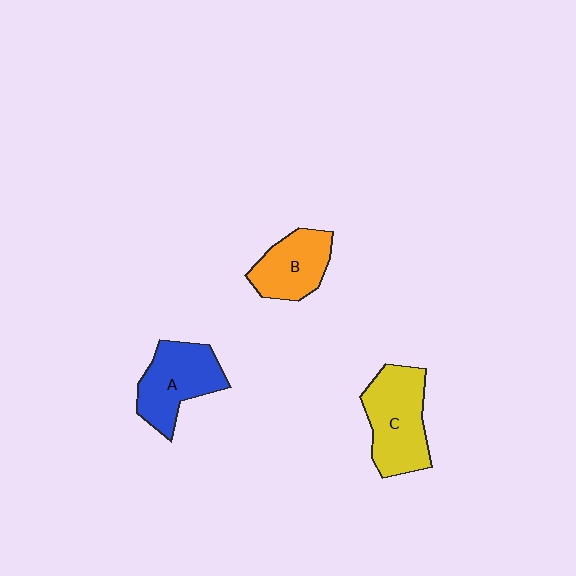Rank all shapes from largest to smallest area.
From largest to smallest: C (yellow), A (blue), B (orange).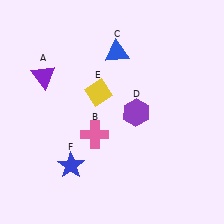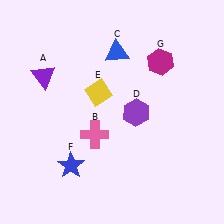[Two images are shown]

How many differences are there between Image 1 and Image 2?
There is 1 difference between the two images.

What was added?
A magenta hexagon (G) was added in Image 2.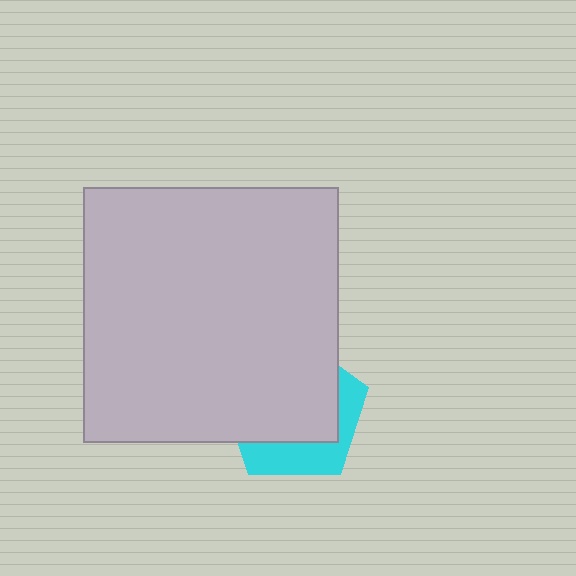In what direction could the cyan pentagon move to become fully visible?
The cyan pentagon could move toward the lower-right. That would shift it out from behind the light gray square entirely.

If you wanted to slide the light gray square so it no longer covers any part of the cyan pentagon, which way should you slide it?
Slide it toward the upper-left — that is the most direct way to separate the two shapes.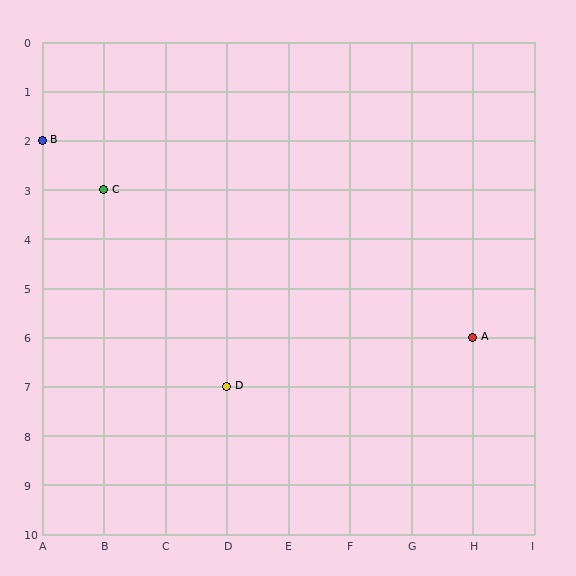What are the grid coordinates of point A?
Point A is at grid coordinates (H, 6).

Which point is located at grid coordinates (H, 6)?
Point A is at (H, 6).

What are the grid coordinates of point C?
Point C is at grid coordinates (B, 3).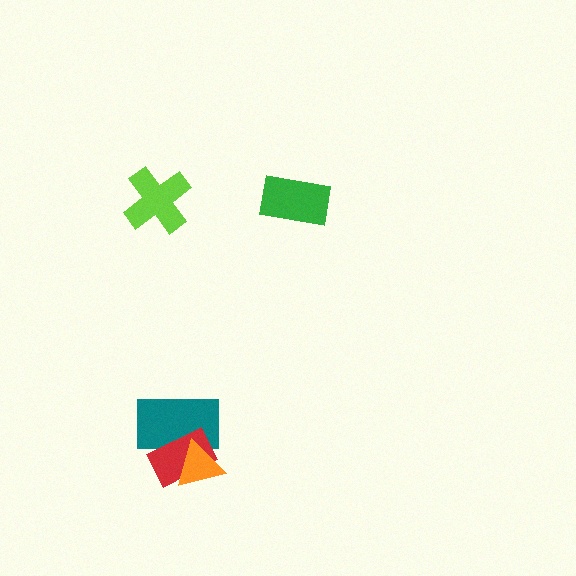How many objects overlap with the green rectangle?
0 objects overlap with the green rectangle.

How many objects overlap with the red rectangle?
2 objects overlap with the red rectangle.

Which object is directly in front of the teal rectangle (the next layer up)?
The red rectangle is directly in front of the teal rectangle.